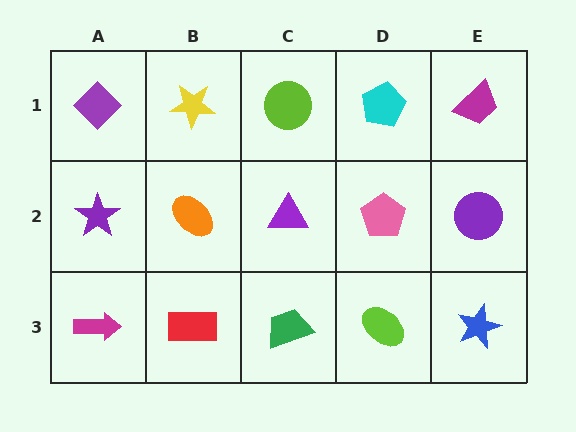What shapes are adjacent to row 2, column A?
A purple diamond (row 1, column A), a magenta arrow (row 3, column A), an orange ellipse (row 2, column B).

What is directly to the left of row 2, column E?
A pink pentagon.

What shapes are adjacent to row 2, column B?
A yellow star (row 1, column B), a red rectangle (row 3, column B), a purple star (row 2, column A), a purple triangle (row 2, column C).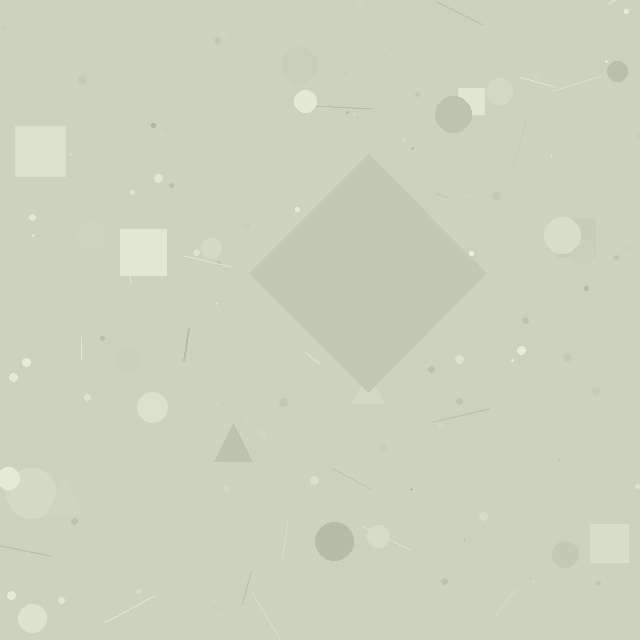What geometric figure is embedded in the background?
A diamond is embedded in the background.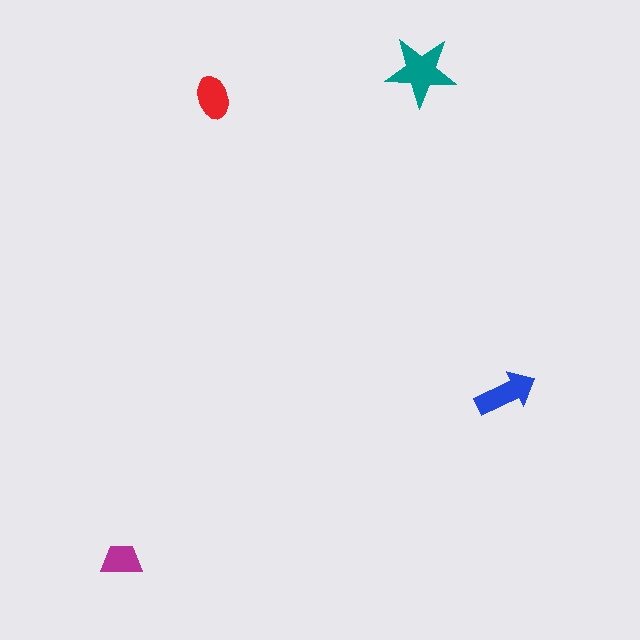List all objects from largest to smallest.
The teal star, the blue arrow, the red ellipse, the magenta trapezoid.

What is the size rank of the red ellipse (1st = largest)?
3rd.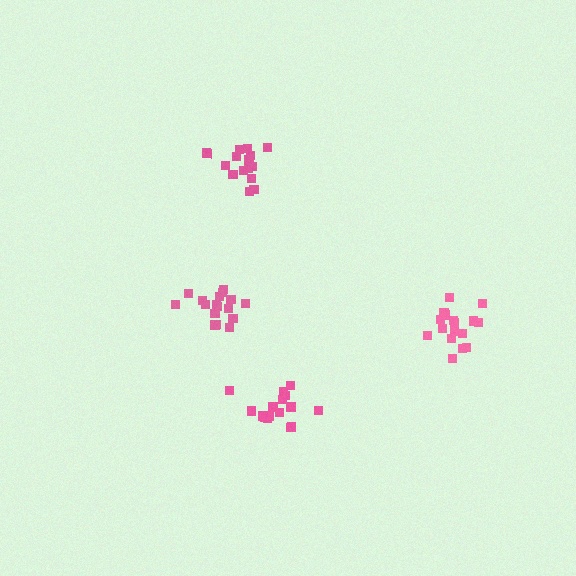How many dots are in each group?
Group 1: 17 dots, Group 2: 17 dots, Group 3: 17 dots, Group 4: 16 dots (67 total).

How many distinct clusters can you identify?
There are 4 distinct clusters.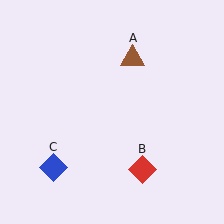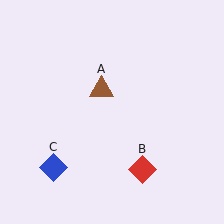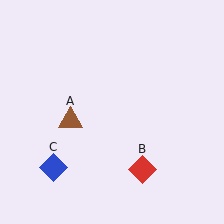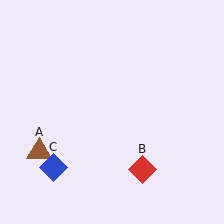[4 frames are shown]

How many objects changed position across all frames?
1 object changed position: brown triangle (object A).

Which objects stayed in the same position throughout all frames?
Red diamond (object B) and blue diamond (object C) remained stationary.